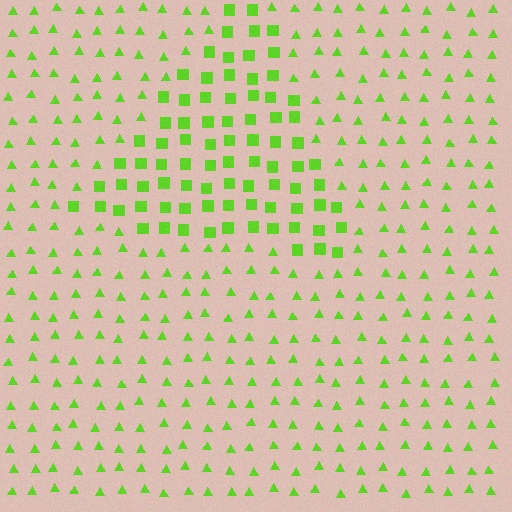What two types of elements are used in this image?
The image uses squares inside the triangle region and triangles outside it.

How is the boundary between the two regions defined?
The boundary is defined by a change in element shape: squares inside vs. triangles outside. All elements share the same color and spacing.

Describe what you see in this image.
The image is filled with small lime elements arranged in a uniform grid. A triangle-shaped region contains squares, while the surrounding area contains triangles. The boundary is defined purely by the change in element shape.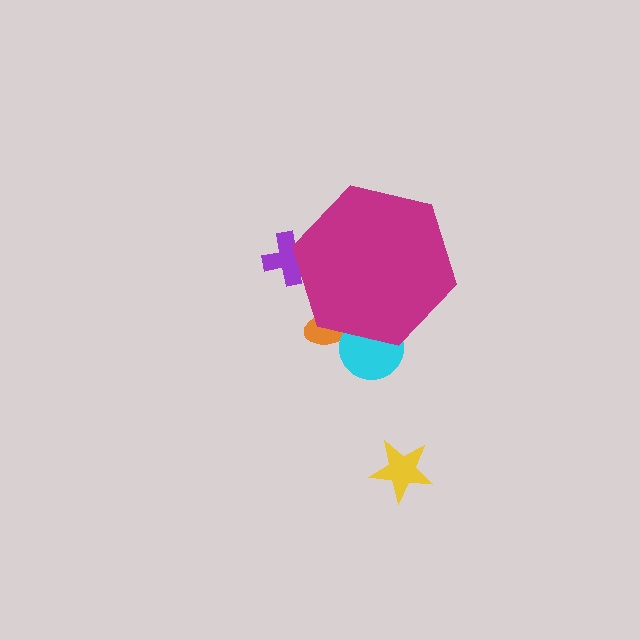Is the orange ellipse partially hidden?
Yes, the orange ellipse is partially hidden behind the magenta hexagon.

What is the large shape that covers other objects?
A magenta hexagon.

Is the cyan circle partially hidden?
Yes, the cyan circle is partially hidden behind the magenta hexagon.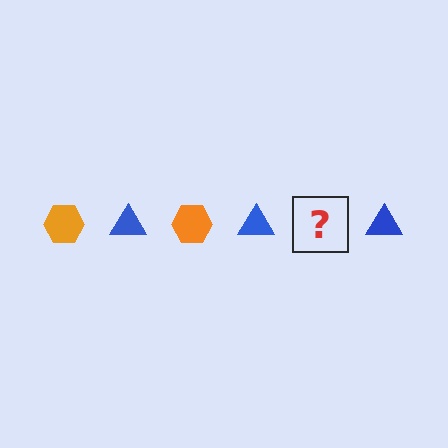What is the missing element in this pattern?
The missing element is an orange hexagon.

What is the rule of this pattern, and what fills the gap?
The rule is that the pattern alternates between orange hexagon and blue triangle. The gap should be filled with an orange hexagon.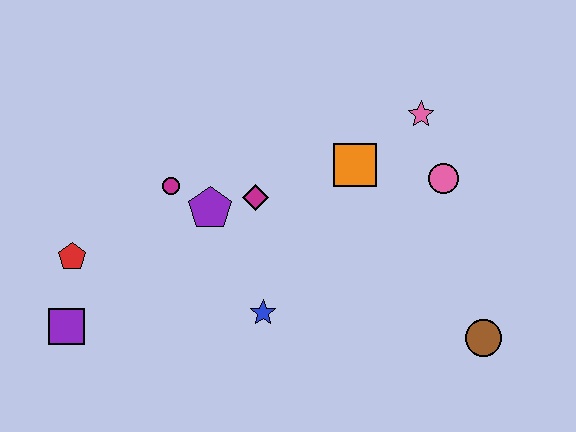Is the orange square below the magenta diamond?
No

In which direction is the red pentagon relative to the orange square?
The red pentagon is to the left of the orange square.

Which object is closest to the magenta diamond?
The purple pentagon is closest to the magenta diamond.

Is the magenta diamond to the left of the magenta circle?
No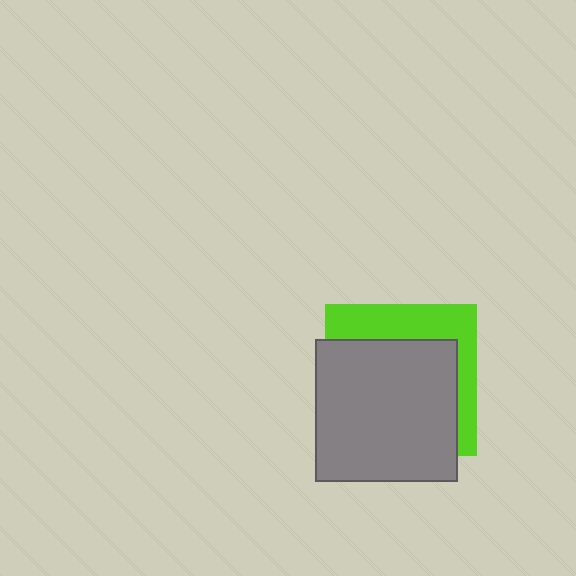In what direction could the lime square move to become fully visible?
The lime square could move up. That would shift it out from behind the gray square entirely.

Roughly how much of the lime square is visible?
A small part of it is visible (roughly 34%).